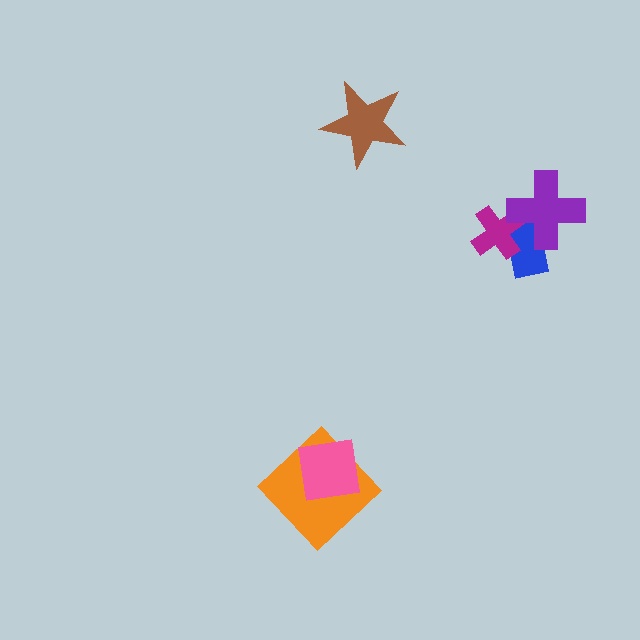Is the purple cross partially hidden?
No, no other shape covers it.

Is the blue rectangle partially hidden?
Yes, it is partially covered by another shape.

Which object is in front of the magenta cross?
The purple cross is in front of the magenta cross.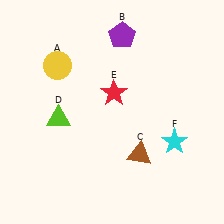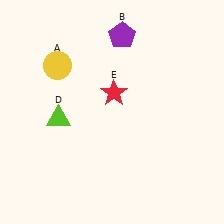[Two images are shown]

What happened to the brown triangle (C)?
The brown triangle (C) was removed in Image 2. It was in the bottom-right area of Image 1.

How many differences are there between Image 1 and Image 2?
There are 2 differences between the two images.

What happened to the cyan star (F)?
The cyan star (F) was removed in Image 2. It was in the bottom-right area of Image 1.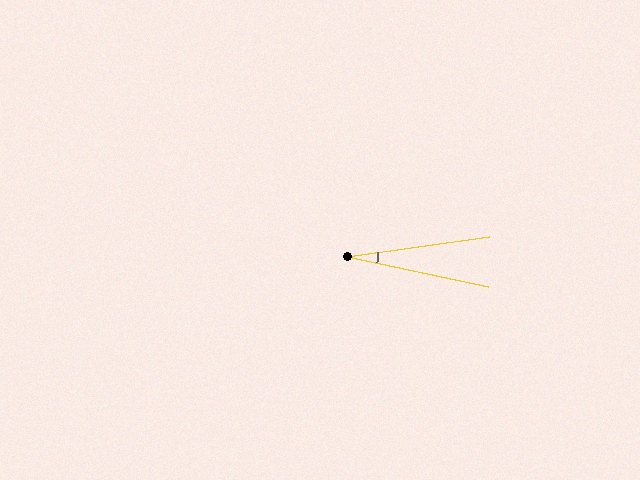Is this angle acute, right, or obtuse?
It is acute.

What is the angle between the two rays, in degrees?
Approximately 20 degrees.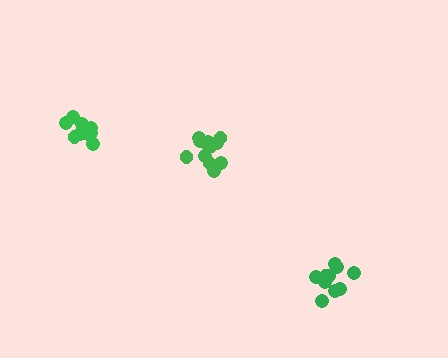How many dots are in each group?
Group 1: 10 dots, Group 2: 12 dots, Group 3: 13 dots (35 total).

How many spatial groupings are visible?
There are 3 spatial groupings.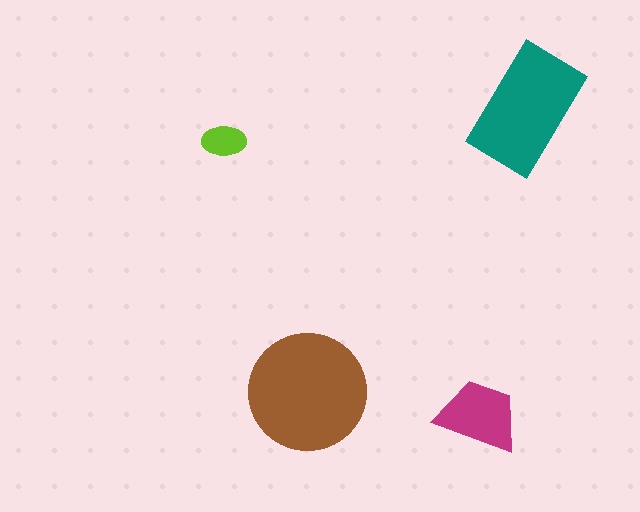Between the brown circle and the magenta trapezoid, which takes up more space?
The brown circle.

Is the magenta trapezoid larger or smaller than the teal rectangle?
Smaller.